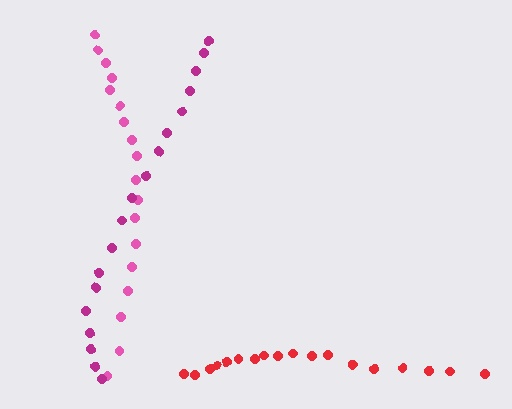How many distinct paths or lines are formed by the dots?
There are 3 distinct paths.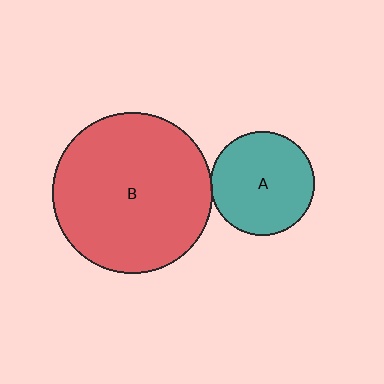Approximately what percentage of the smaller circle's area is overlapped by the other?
Approximately 5%.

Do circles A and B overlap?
Yes.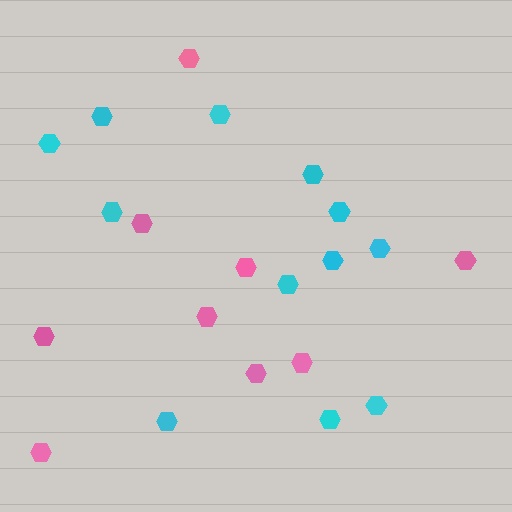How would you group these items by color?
There are 2 groups: one group of cyan hexagons (12) and one group of pink hexagons (9).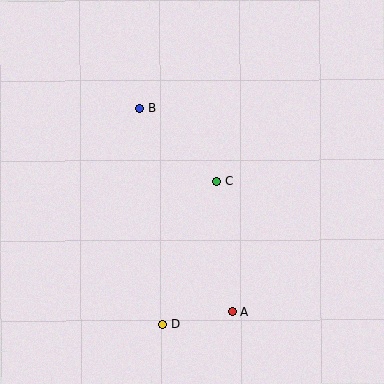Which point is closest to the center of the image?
Point C at (217, 181) is closest to the center.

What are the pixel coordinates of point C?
Point C is at (217, 181).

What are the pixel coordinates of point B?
Point B is at (139, 108).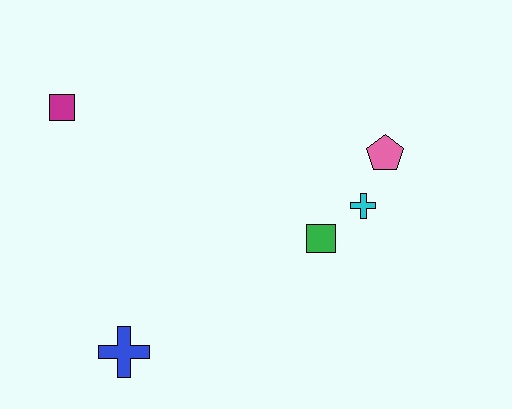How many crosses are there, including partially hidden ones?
There are 2 crosses.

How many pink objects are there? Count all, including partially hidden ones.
There is 1 pink object.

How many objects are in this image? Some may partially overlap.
There are 5 objects.